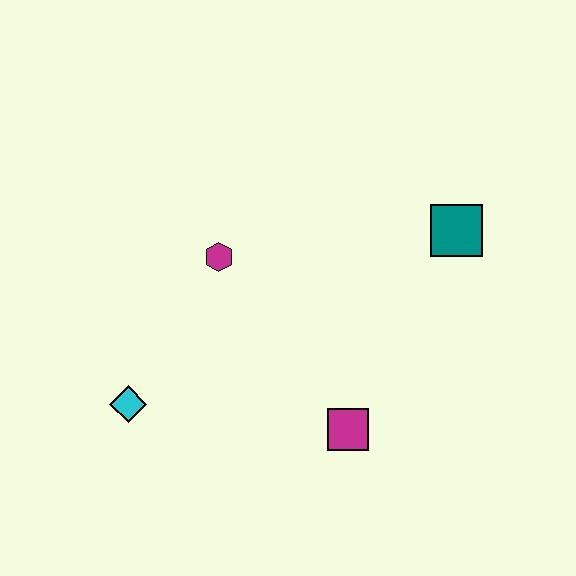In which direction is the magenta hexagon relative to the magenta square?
The magenta hexagon is above the magenta square.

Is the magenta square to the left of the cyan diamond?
No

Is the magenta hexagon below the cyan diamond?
No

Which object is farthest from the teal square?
The cyan diamond is farthest from the teal square.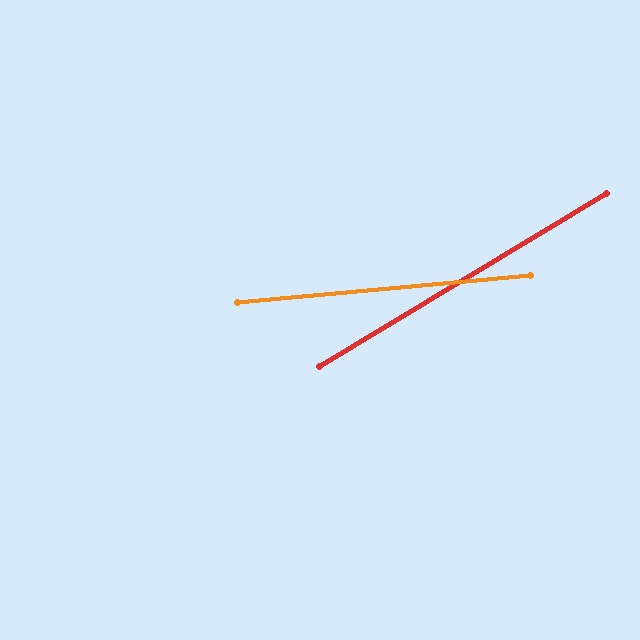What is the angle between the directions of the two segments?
Approximately 26 degrees.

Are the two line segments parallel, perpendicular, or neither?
Neither parallel nor perpendicular — they differ by about 26°.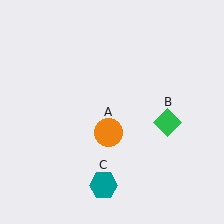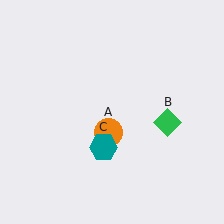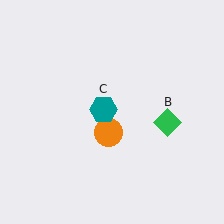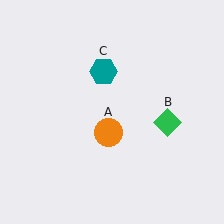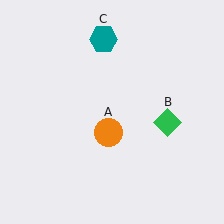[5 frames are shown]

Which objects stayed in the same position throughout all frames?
Orange circle (object A) and green diamond (object B) remained stationary.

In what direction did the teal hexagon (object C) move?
The teal hexagon (object C) moved up.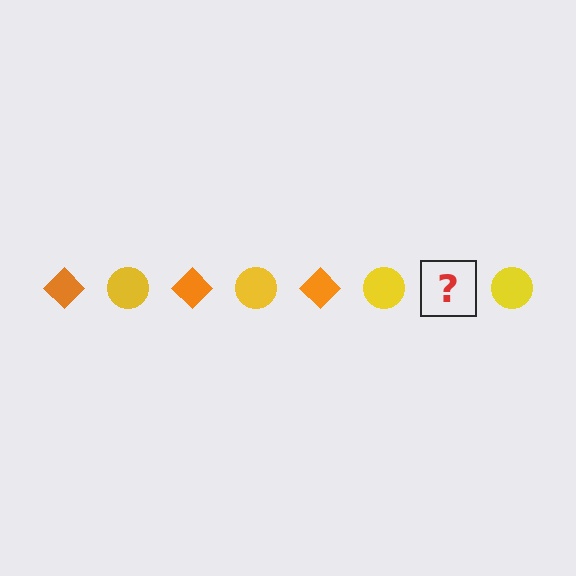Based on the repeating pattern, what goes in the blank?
The blank should be an orange diamond.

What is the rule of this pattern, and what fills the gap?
The rule is that the pattern alternates between orange diamond and yellow circle. The gap should be filled with an orange diamond.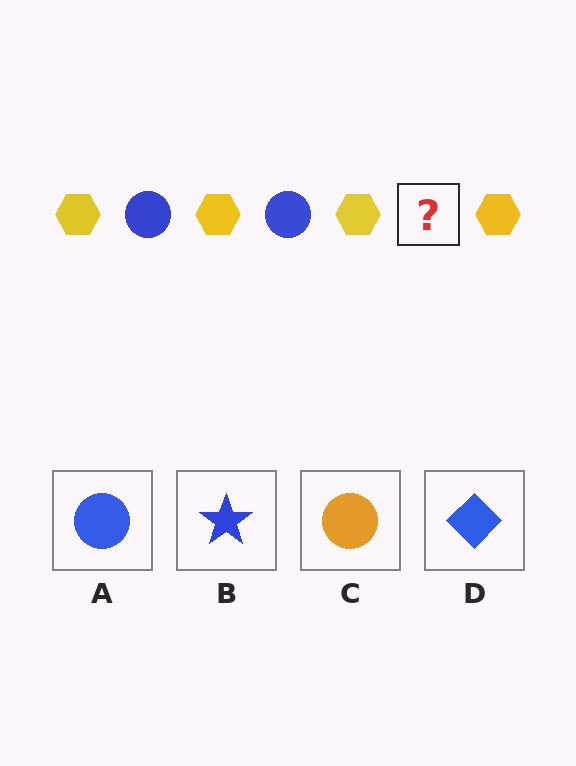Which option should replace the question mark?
Option A.